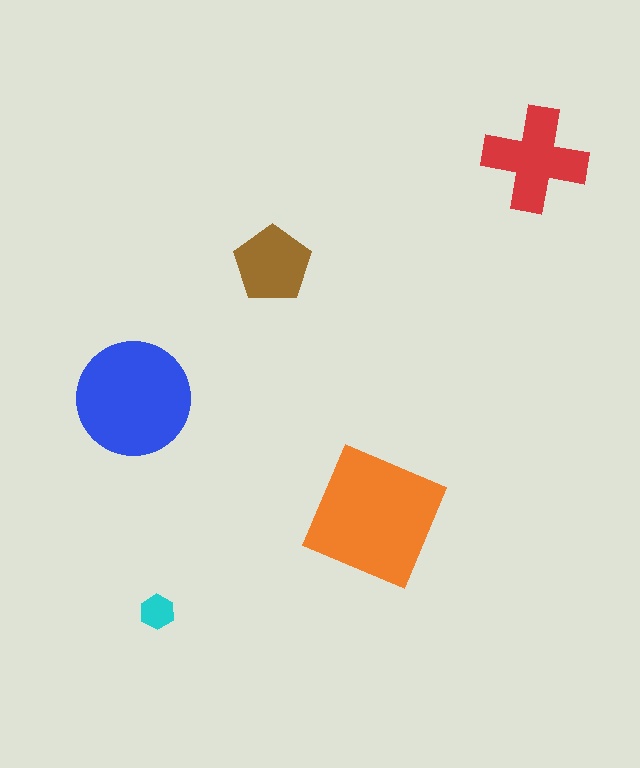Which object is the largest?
The orange square.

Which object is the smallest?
The cyan hexagon.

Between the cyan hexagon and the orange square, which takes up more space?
The orange square.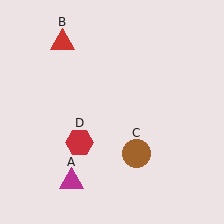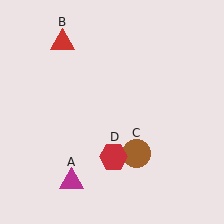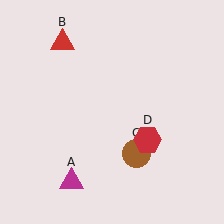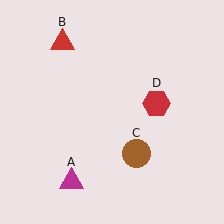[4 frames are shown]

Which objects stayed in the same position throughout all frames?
Magenta triangle (object A) and red triangle (object B) and brown circle (object C) remained stationary.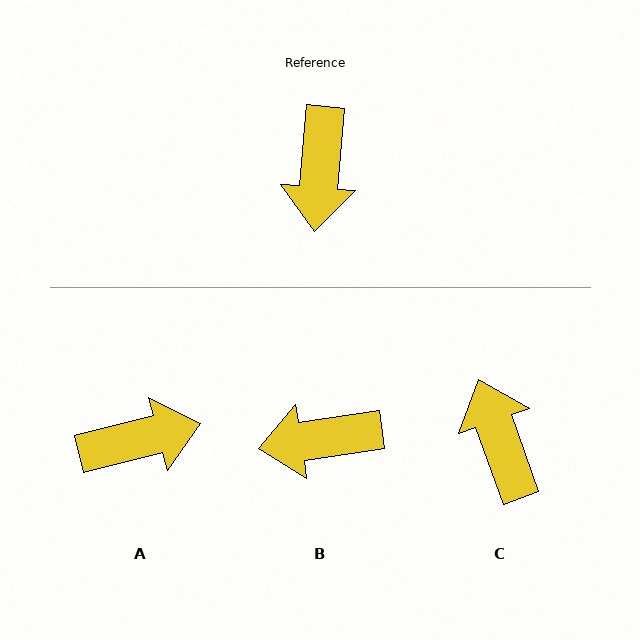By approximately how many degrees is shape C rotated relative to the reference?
Approximately 155 degrees clockwise.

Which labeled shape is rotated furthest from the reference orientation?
C, about 155 degrees away.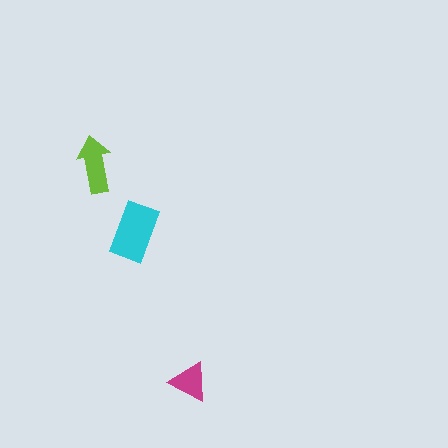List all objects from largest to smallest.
The cyan rectangle, the lime arrow, the magenta triangle.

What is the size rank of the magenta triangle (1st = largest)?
3rd.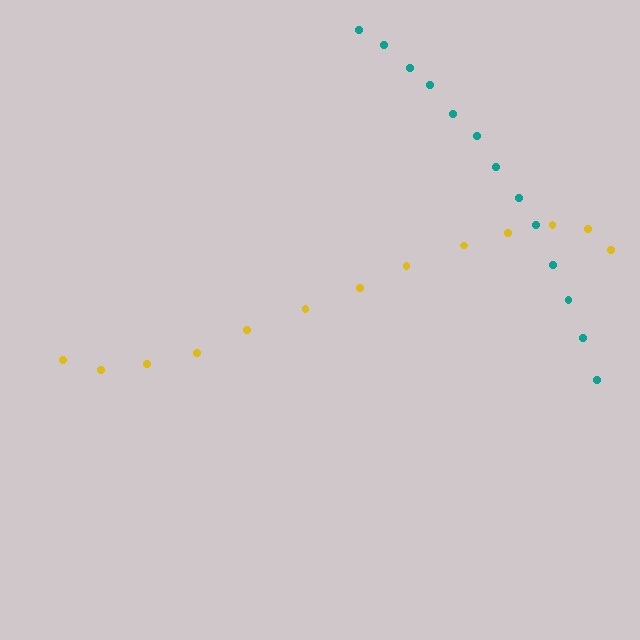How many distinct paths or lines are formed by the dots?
There are 2 distinct paths.